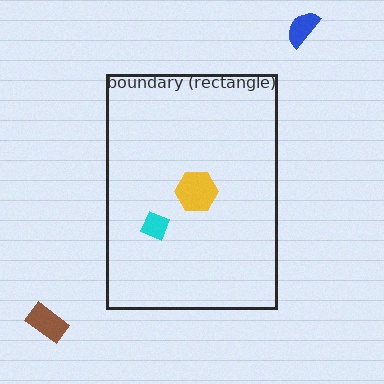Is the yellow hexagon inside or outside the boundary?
Inside.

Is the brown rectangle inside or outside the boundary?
Outside.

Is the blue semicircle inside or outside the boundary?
Outside.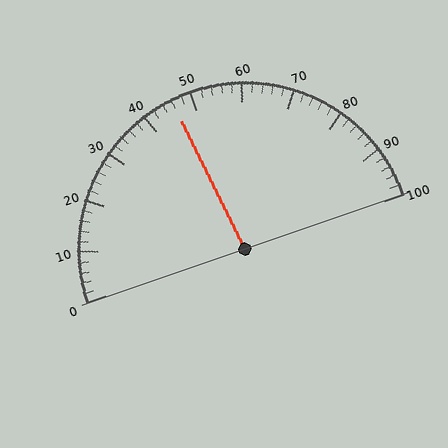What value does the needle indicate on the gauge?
The needle indicates approximately 46.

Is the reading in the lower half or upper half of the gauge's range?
The reading is in the lower half of the range (0 to 100).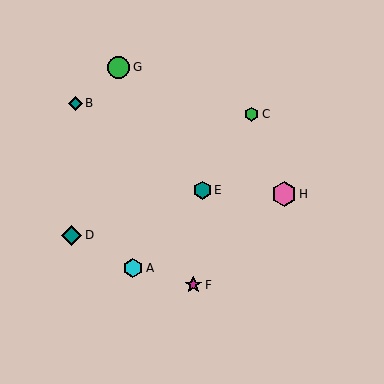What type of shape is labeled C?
Shape C is a green hexagon.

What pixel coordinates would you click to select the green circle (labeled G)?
Click at (119, 67) to select the green circle G.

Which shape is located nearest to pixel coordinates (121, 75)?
The green circle (labeled G) at (119, 67) is nearest to that location.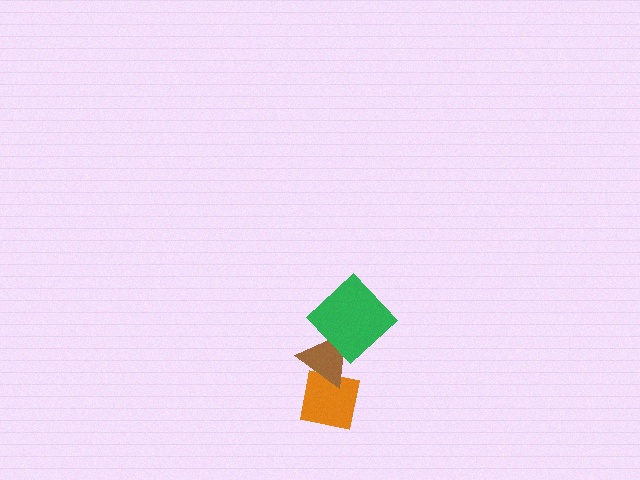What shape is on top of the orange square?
The brown triangle is on top of the orange square.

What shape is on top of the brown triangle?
The green diamond is on top of the brown triangle.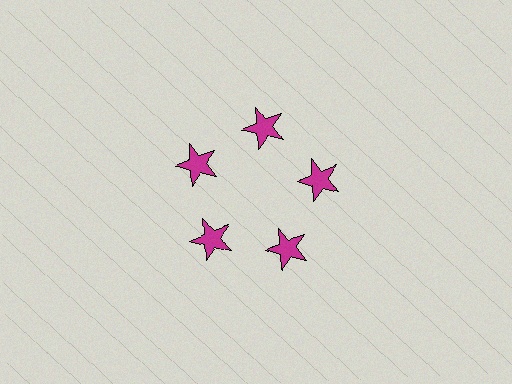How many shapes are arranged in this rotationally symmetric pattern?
There are 5 shapes, arranged in 5 groups of 1.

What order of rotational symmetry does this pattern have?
This pattern has 5-fold rotational symmetry.